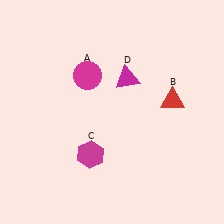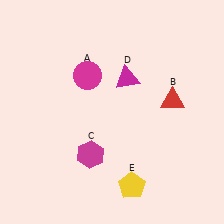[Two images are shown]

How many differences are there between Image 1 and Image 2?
There is 1 difference between the two images.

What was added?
A yellow pentagon (E) was added in Image 2.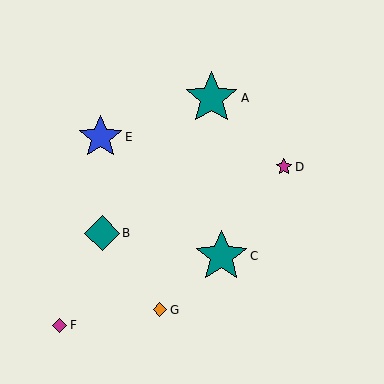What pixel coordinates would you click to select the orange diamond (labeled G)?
Click at (160, 310) to select the orange diamond G.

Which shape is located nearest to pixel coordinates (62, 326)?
The magenta diamond (labeled F) at (60, 325) is nearest to that location.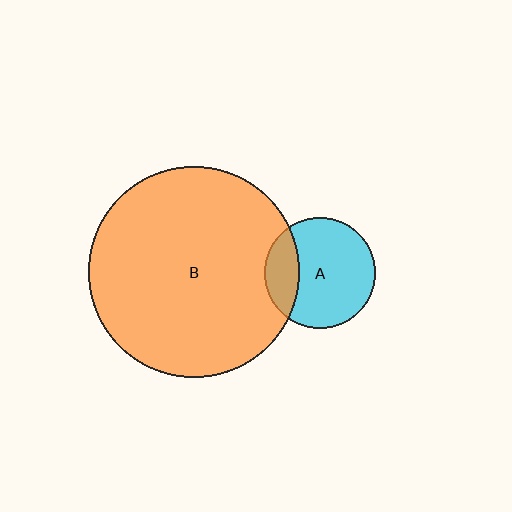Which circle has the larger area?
Circle B (orange).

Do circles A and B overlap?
Yes.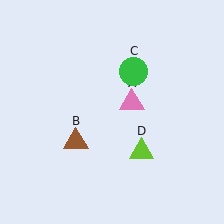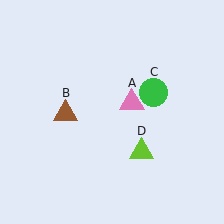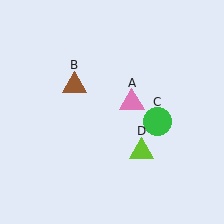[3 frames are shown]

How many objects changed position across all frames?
2 objects changed position: brown triangle (object B), green circle (object C).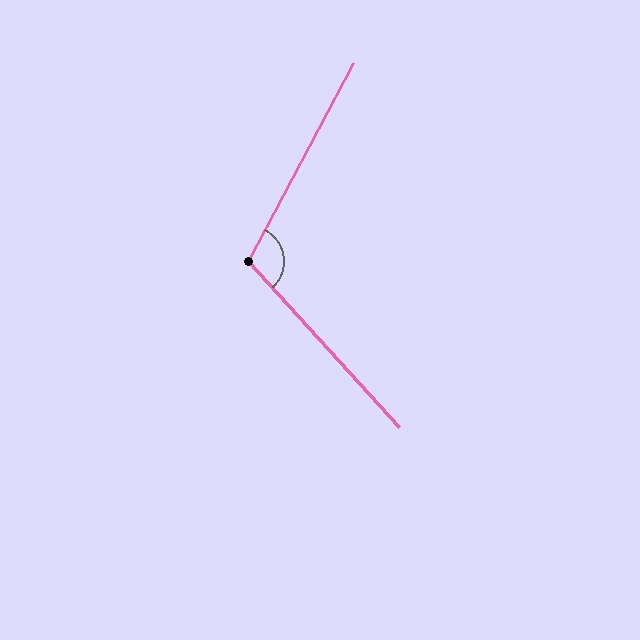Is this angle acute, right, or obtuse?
It is obtuse.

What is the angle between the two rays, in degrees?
Approximately 110 degrees.